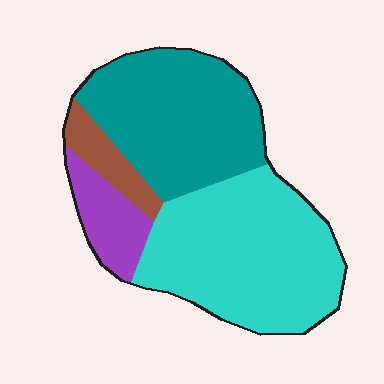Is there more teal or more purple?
Teal.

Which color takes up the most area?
Cyan, at roughly 45%.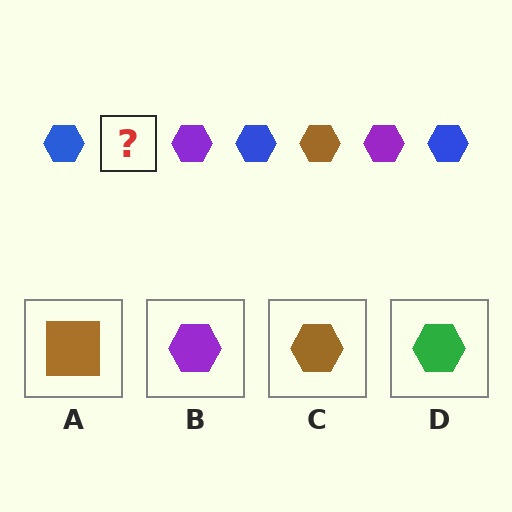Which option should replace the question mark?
Option C.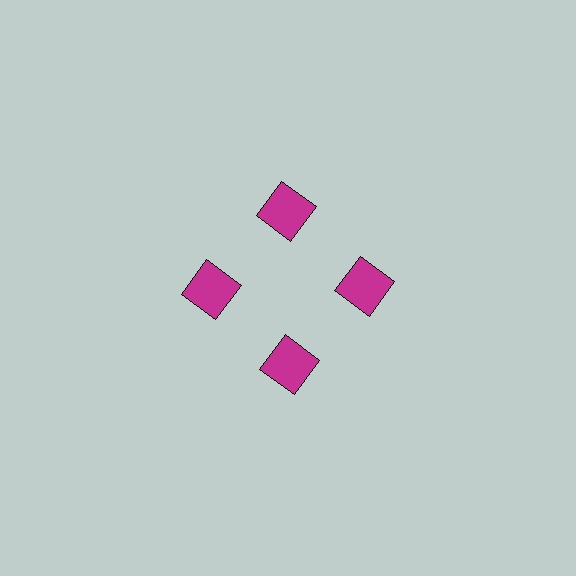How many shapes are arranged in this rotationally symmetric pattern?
There are 4 shapes, arranged in 4 groups of 1.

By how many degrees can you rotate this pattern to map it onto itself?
The pattern maps onto itself every 90 degrees of rotation.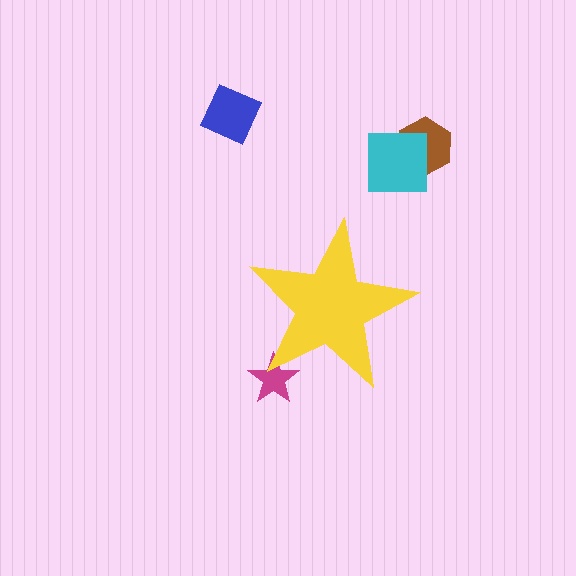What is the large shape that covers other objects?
A yellow star.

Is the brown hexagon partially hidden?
No, the brown hexagon is fully visible.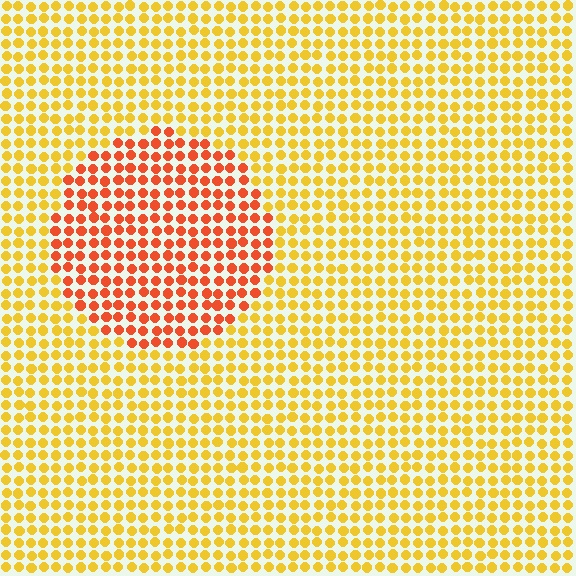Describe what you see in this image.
The image is filled with small yellow elements in a uniform arrangement. A circle-shaped region is visible where the elements are tinted to a slightly different hue, forming a subtle color boundary.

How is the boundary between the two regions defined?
The boundary is defined purely by a slight shift in hue (about 37 degrees). Spacing, size, and orientation are identical on both sides.